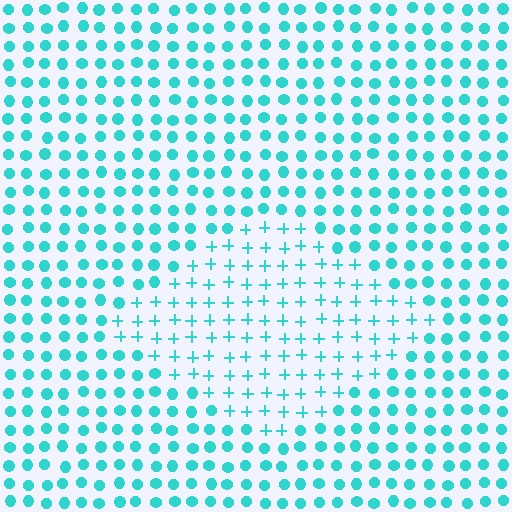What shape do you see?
I see a diamond.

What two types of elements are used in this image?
The image uses plus signs inside the diamond region and circles outside it.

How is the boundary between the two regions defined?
The boundary is defined by a change in element shape: plus signs inside vs. circles outside. All elements share the same color and spacing.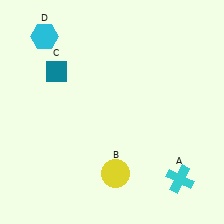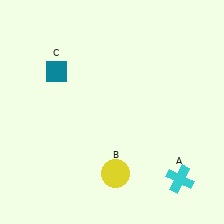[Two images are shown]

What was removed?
The cyan hexagon (D) was removed in Image 2.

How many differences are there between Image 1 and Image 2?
There is 1 difference between the two images.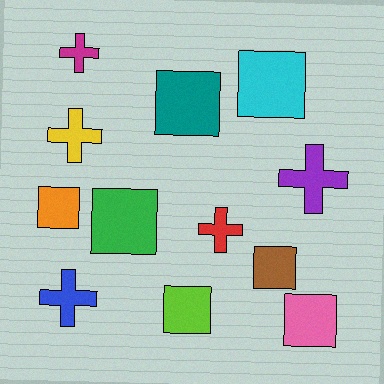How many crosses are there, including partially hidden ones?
There are 5 crosses.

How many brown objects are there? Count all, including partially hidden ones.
There is 1 brown object.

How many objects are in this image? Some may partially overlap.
There are 12 objects.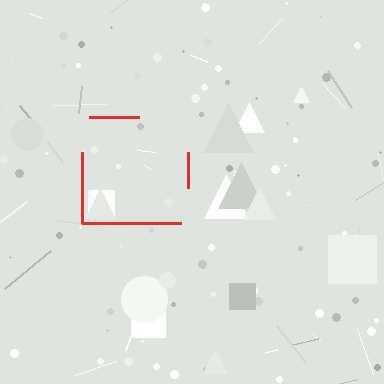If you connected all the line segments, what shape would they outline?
They would outline a square.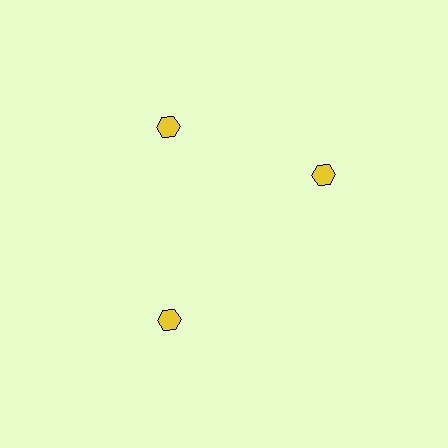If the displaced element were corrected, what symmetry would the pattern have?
It would have 3-fold rotational symmetry — the pattern would map onto itself every 120 degrees.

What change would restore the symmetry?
The symmetry would be restored by rotating it back into even spacing with its neighbors so that all 3 hexagons sit at equal angles and equal distance from the center.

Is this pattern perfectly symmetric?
No. The 3 yellow hexagons are arranged in a ring, but one element near the 3 o'clock position is rotated out of alignment along the ring, breaking the 3-fold rotational symmetry.